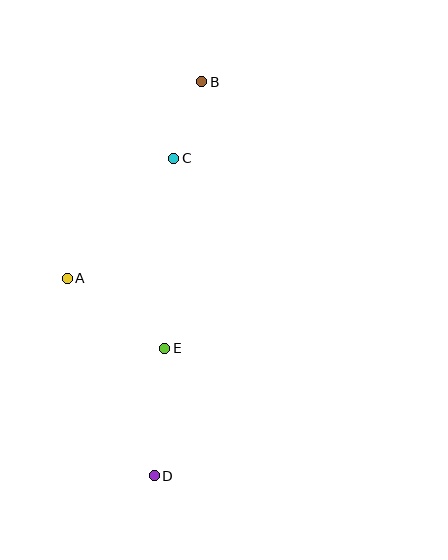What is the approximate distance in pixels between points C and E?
The distance between C and E is approximately 190 pixels.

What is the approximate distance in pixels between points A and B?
The distance between A and B is approximately 238 pixels.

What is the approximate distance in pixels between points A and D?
The distance between A and D is approximately 215 pixels.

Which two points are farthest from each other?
Points B and D are farthest from each other.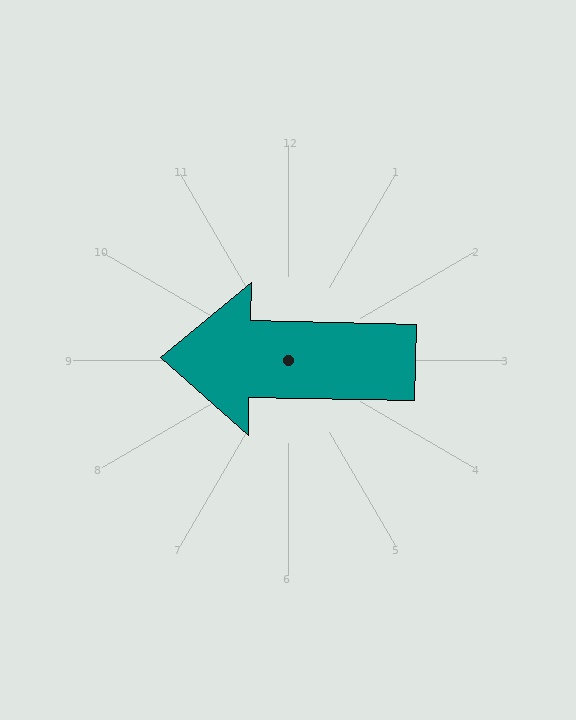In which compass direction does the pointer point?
West.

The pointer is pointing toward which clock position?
Roughly 9 o'clock.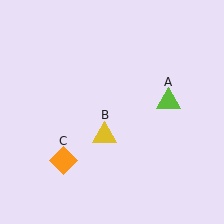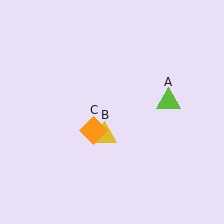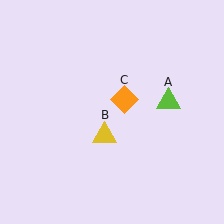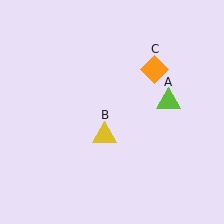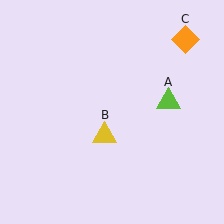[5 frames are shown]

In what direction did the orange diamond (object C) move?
The orange diamond (object C) moved up and to the right.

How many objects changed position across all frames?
1 object changed position: orange diamond (object C).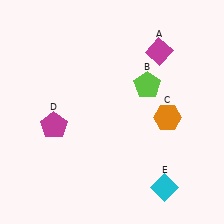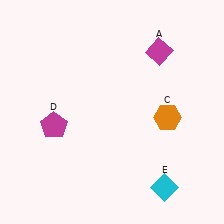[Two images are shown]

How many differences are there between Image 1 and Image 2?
There is 1 difference between the two images.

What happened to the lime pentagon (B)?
The lime pentagon (B) was removed in Image 2. It was in the top-right area of Image 1.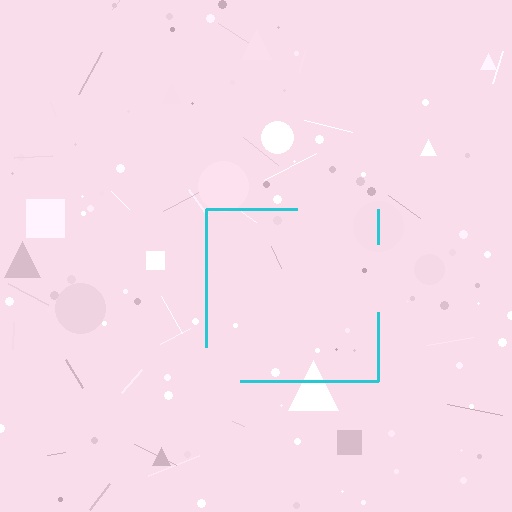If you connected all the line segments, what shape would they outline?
They would outline a square.